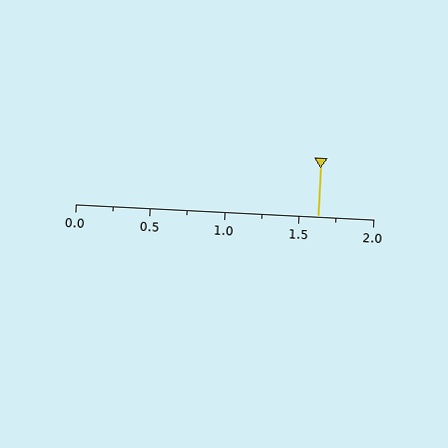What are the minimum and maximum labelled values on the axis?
The axis runs from 0.0 to 2.0.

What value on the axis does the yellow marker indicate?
The marker indicates approximately 1.62.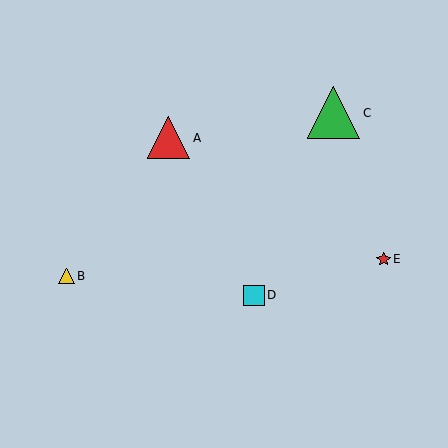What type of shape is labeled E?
Shape E is a red star.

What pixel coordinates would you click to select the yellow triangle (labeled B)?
Click at (66, 276) to select the yellow triangle B.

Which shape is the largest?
The green triangle (labeled C) is the largest.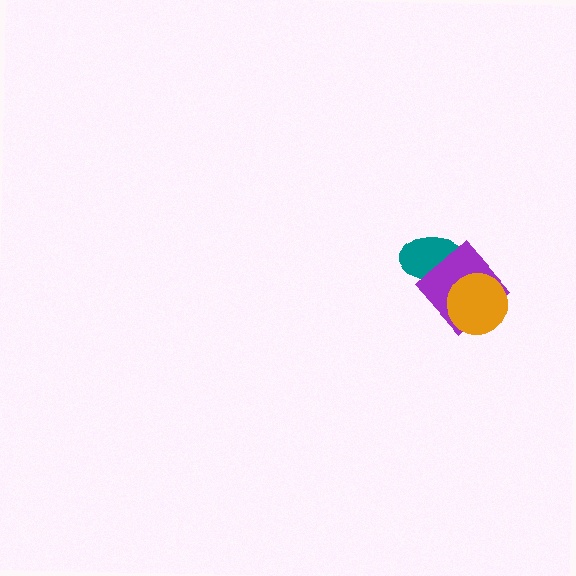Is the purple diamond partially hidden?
Yes, it is partially covered by another shape.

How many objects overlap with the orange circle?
1 object overlaps with the orange circle.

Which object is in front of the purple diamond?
The orange circle is in front of the purple diamond.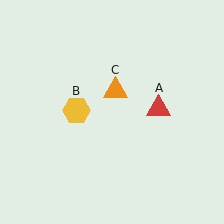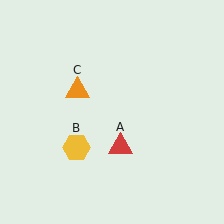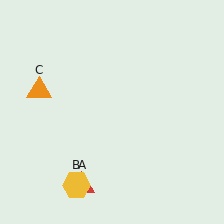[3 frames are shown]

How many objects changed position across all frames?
3 objects changed position: red triangle (object A), yellow hexagon (object B), orange triangle (object C).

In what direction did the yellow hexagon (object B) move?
The yellow hexagon (object B) moved down.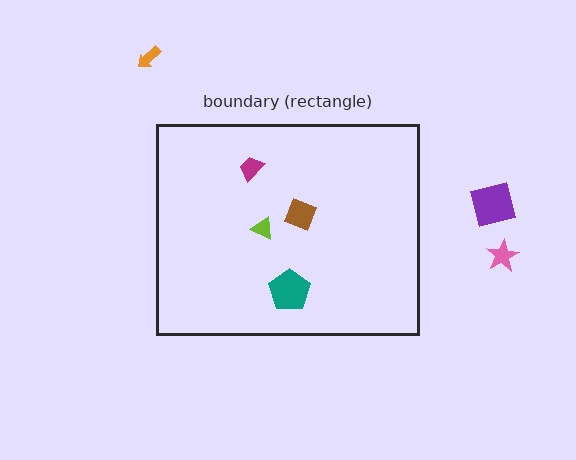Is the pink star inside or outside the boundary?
Outside.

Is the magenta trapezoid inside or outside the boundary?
Inside.